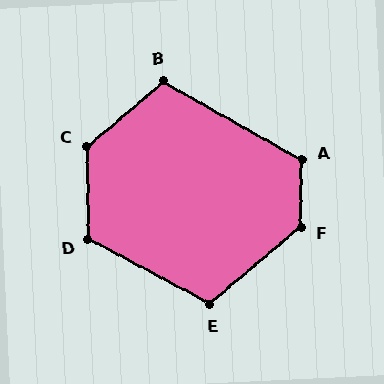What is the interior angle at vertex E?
Approximately 111 degrees (obtuse).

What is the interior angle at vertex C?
Approximately 130 degrees (obtuse).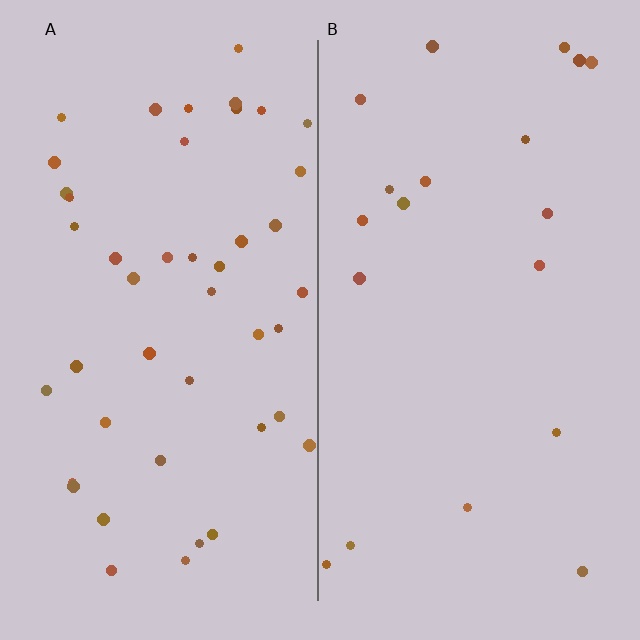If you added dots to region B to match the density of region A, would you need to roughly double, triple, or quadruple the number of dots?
Approximately double.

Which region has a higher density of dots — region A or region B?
A (the left).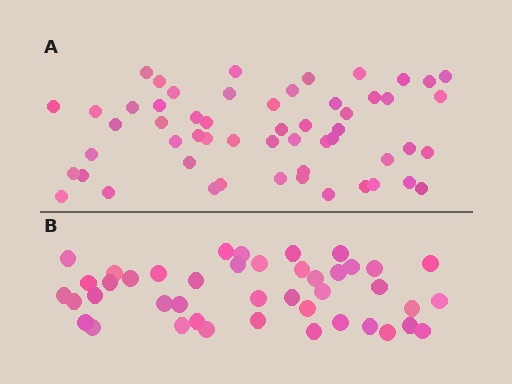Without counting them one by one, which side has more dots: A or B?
Region A (the top region) has more dots.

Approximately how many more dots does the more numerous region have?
Region A has roughly 12 or so more dots than region B.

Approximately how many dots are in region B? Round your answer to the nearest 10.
About 40 dots. (The exact count is 43, which rounds to 40.)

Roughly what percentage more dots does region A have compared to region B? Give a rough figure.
About 30% more.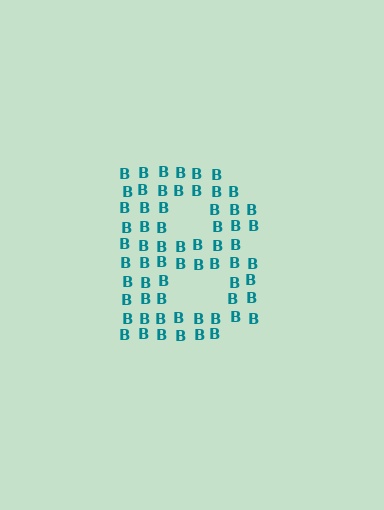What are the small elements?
The small elements are letter B's.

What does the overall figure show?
The overall figure shows the letter B.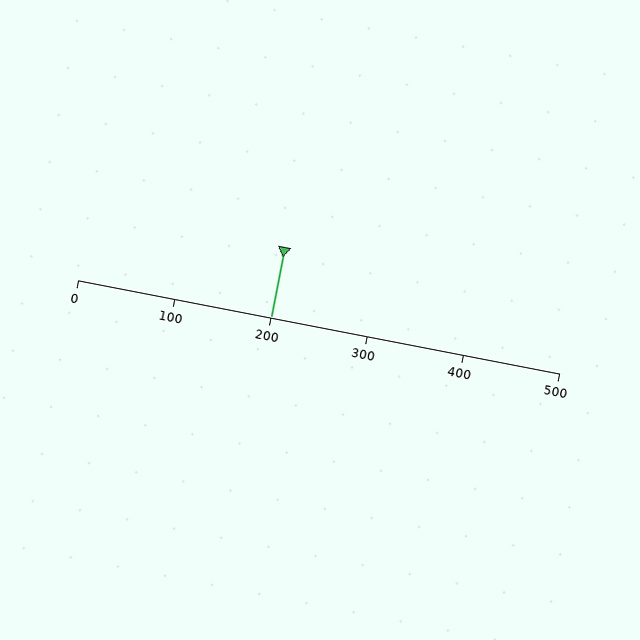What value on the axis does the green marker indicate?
The marker indicates approximately 200.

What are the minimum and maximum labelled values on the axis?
The axis runs from 0 to 500.